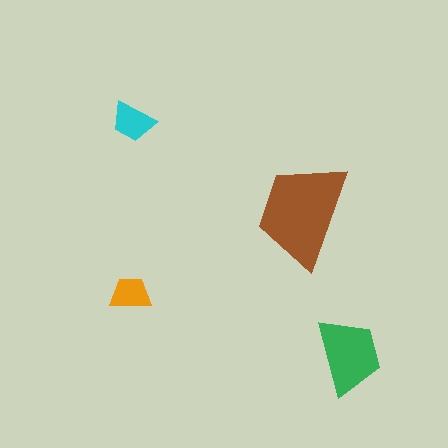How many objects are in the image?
There are 4 objects in the image.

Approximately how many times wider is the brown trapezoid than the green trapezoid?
About 1.5 times wider.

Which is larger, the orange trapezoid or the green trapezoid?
The green one.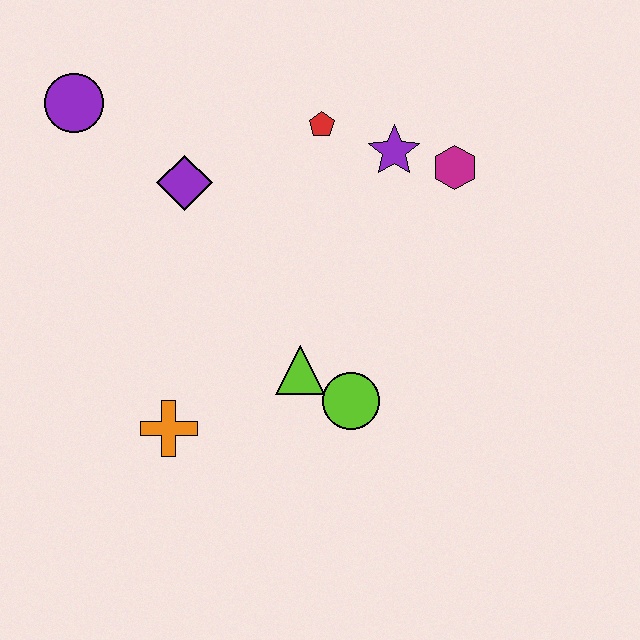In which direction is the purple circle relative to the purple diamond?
The purple circle is to the left of the purple diamond.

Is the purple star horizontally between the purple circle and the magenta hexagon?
Yes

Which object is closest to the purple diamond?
The purple circle is closest to the purple diamond.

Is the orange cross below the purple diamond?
Yes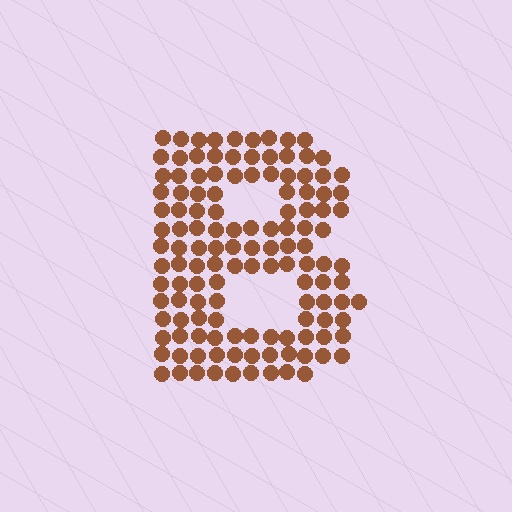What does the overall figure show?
The overall figure shows the letter B.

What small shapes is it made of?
It is made of small circles.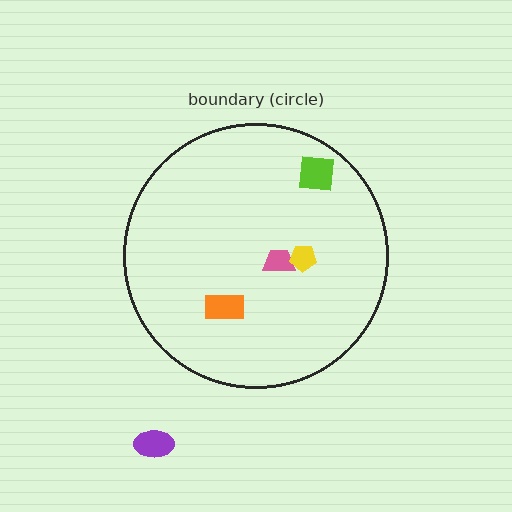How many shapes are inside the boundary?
4 inside, 1 outside.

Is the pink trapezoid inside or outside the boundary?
Inside.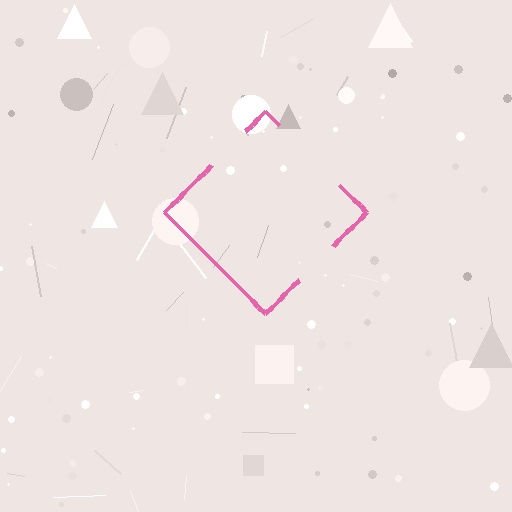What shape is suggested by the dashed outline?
The dashed outline suggests a diamond.